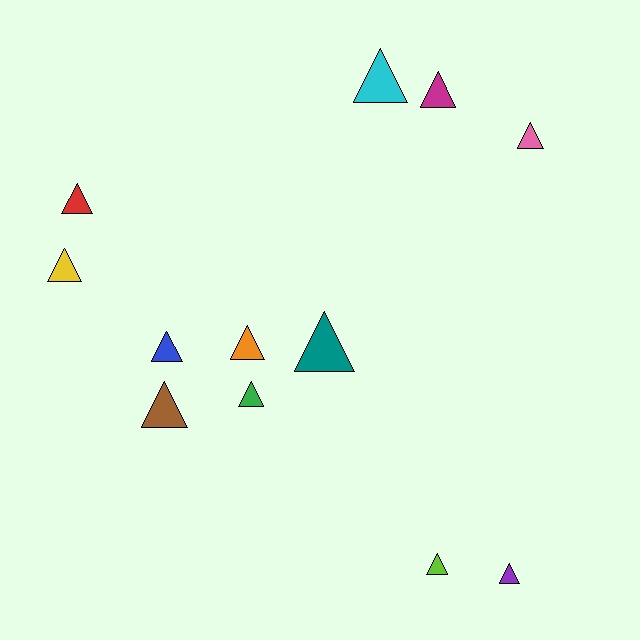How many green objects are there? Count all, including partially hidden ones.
There is 1 green object.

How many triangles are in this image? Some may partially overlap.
There are 12 triangles.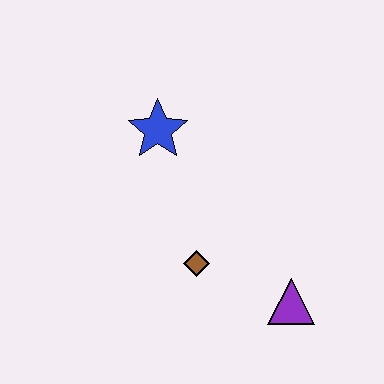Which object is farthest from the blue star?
The purple triangle is farthest from the blue star.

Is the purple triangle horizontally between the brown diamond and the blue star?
No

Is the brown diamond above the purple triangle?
Yes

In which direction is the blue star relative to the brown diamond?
The blue star is above the brown diamond.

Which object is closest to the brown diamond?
The purple triangle is closest to the brown diamond.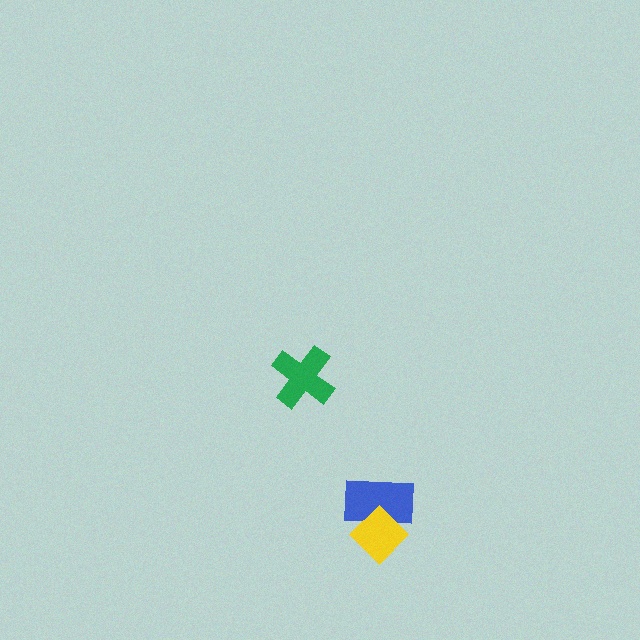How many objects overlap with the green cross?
0 objects overlap with the green cross.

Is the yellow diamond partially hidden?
No, no other shape covers it.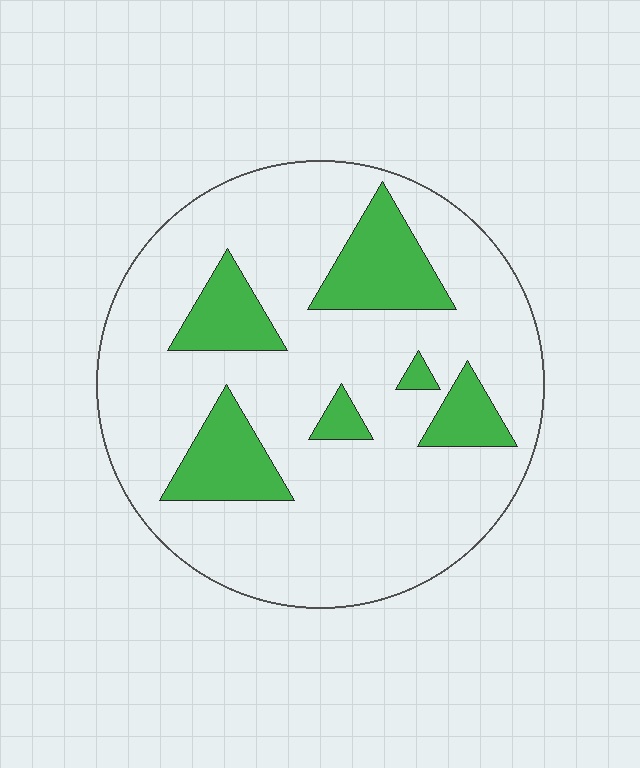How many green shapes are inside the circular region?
6.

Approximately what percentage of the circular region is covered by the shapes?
Approximately 20%.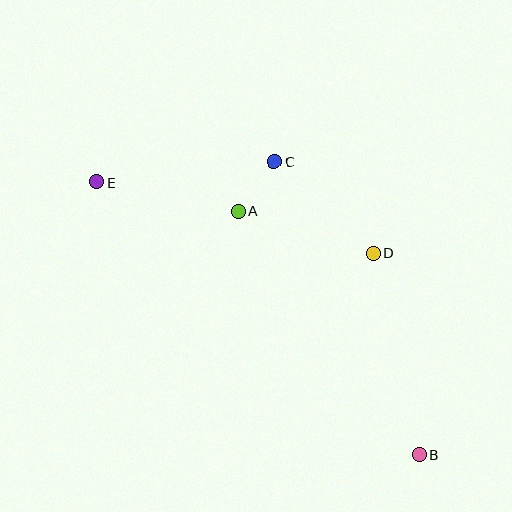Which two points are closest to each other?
Points A and C are closest to each other.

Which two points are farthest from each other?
Points B and E are farthest from each other.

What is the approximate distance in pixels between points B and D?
The distance between B and D is approximately 206 pixels.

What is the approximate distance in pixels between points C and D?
The distance between C and D is approximately 135 pixels.